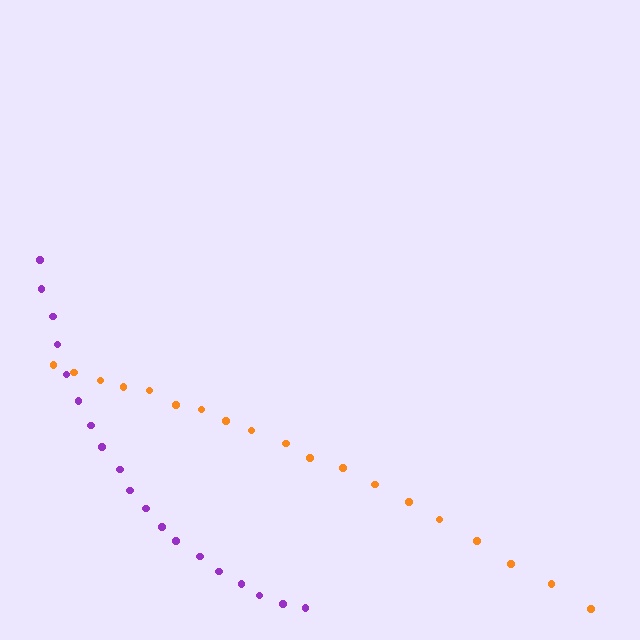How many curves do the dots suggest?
There are 2 distinct paths.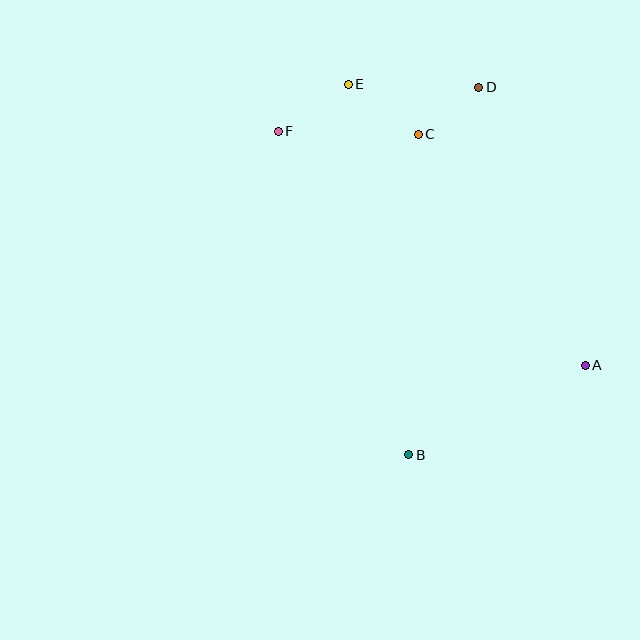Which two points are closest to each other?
Points C and D are closest to each other.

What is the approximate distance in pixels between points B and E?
The distance between B and E is approximately 375 pixels.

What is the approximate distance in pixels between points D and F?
The distance between D and F is approximately 205 pixels.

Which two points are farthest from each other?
Points A and F are farthest from each other.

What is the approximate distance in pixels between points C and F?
The distance between C and F is approximately 140 pixels.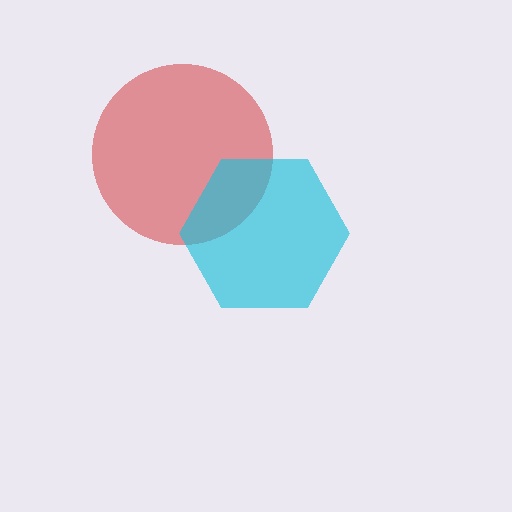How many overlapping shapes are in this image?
There are 2 overlapping shapes in the image.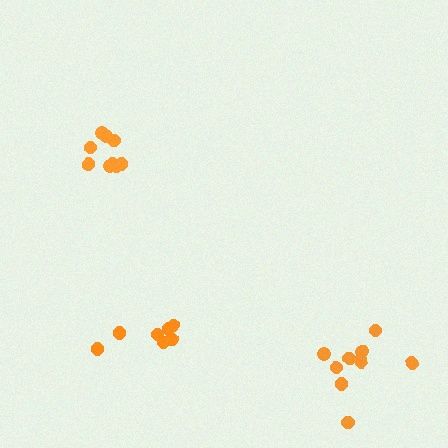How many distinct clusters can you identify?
There are 3 distinct clusters.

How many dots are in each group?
Group 1: 9 dots, Group 2: 10 dots, Group 3: 7 dots (26 total).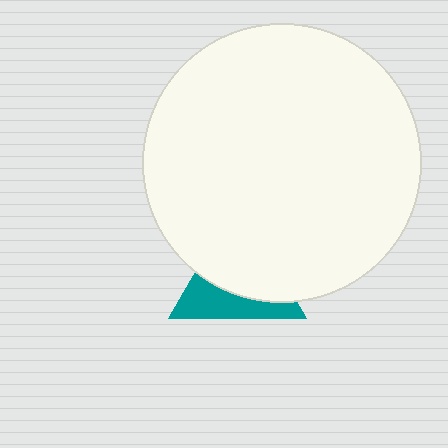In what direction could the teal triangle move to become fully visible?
The teal triangle could move down. That would shift it out from behind the white circle entirely.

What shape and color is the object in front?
The object in front is a white circle.